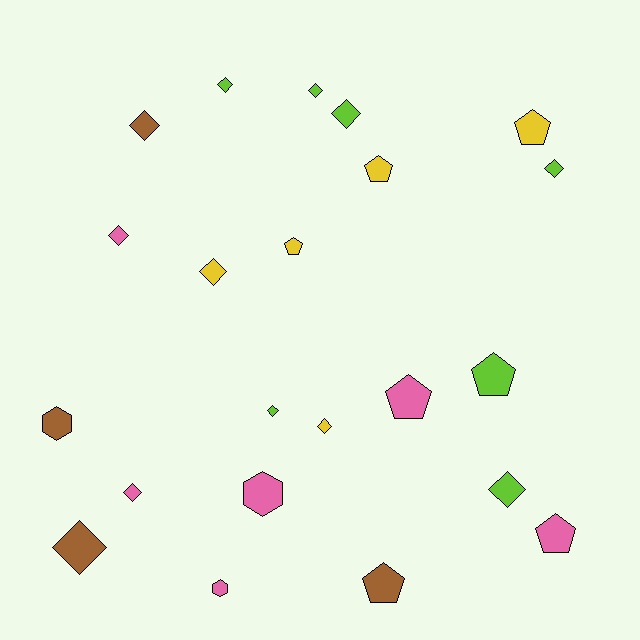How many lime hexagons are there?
There are no lime hexagons.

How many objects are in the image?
There are 22 objects.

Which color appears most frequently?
Lime, with 7 objects.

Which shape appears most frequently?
Diamond, with 12 objects.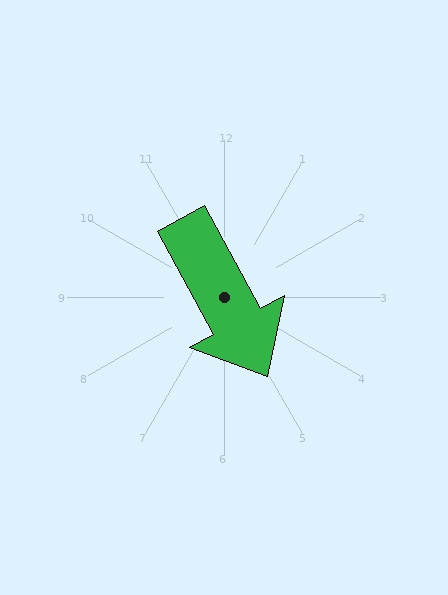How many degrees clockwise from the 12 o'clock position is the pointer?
Approximately 151 degrees.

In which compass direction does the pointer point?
Southeast.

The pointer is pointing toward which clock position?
Roughly 5 o'clock.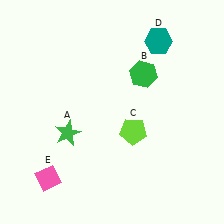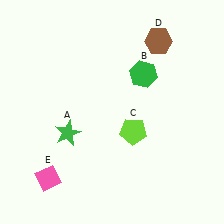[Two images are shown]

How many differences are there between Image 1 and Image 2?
There is 1 difference between the two images.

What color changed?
The hexagon (D) changed from teal in Image 1 to brown in Image 2.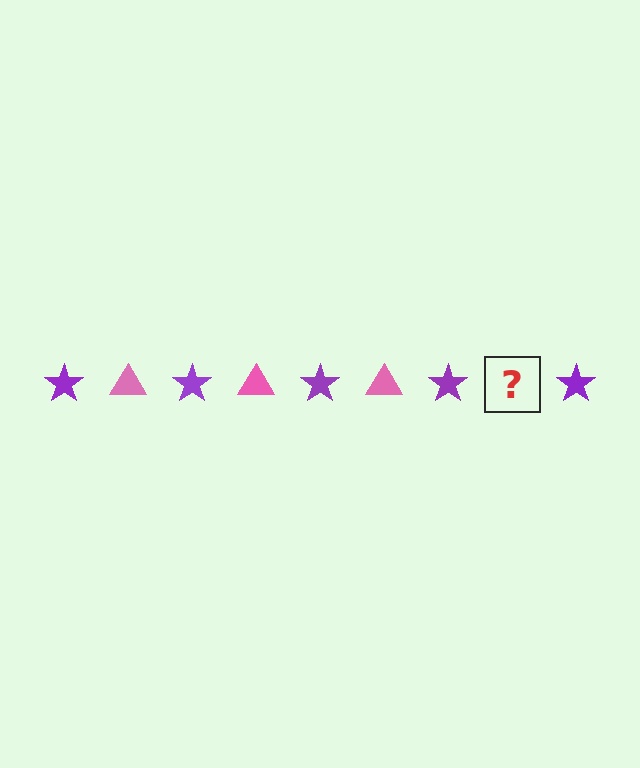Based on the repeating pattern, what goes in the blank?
The blank should be a pink triangle.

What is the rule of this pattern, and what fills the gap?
The rule is that the pattern alternates between purple star and pink triangle. The gap should be filled with a pink triangle.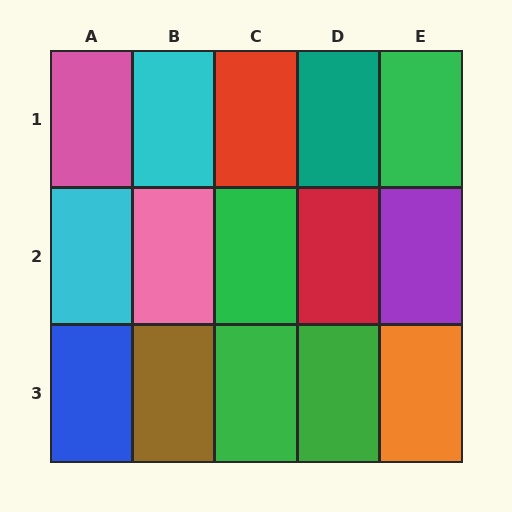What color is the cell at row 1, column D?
Teal.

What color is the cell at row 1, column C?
Red.